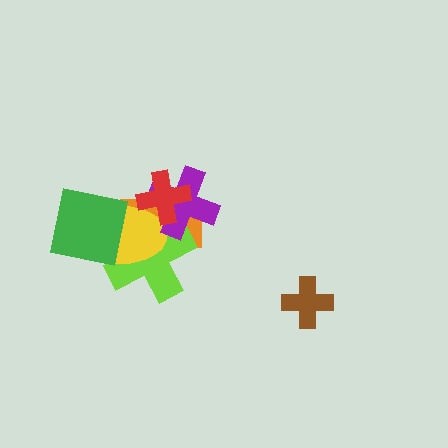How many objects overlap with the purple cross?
4 objects overlap with the purple cross.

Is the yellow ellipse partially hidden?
Yes, it is partially covered by another shape.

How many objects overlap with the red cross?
4 objects overlap with the red cross.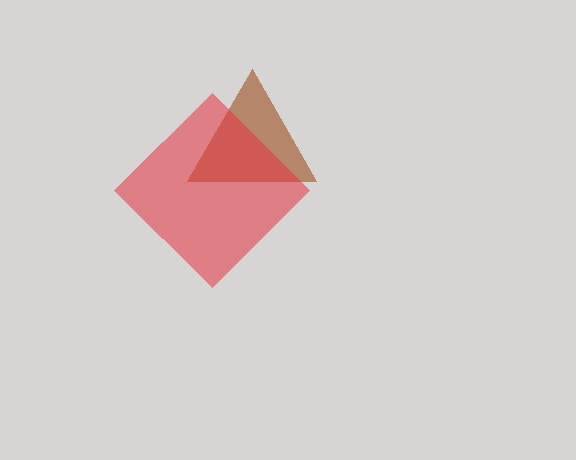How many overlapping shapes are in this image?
There are 2 overlapping shapes in the image.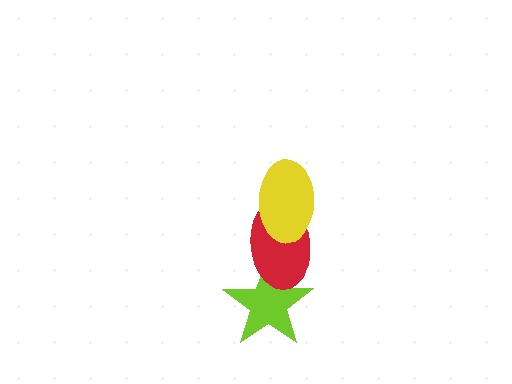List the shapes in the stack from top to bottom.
From top to bottom: the yellow ellipse, the red ellipse, the lime star.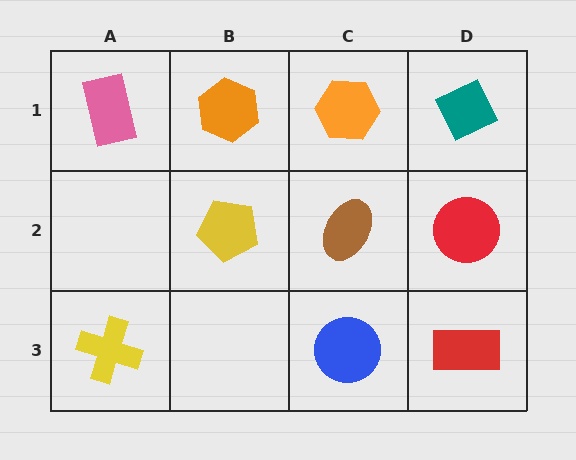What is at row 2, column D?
A red circle.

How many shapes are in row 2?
3 shapes.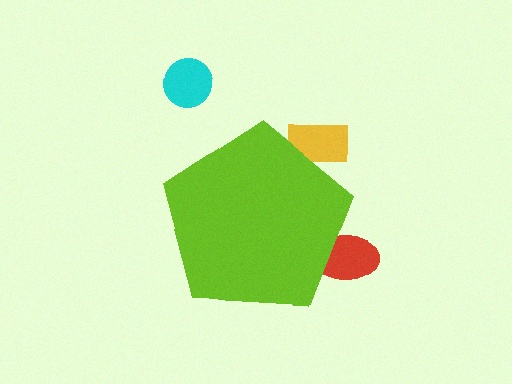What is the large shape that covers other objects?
A lime pentagon.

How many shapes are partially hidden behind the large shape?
2 shapes are partially hidden.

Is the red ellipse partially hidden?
Yes, the red ellipse is partially hidden behind the lime pentagon.